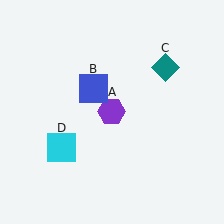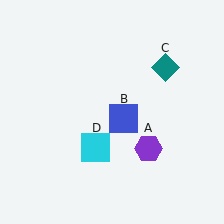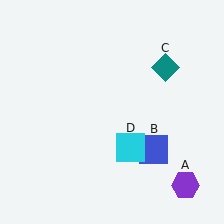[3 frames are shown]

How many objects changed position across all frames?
3 objects changed position: purple hexagon (object A), blue square (object B), cyan square (object D).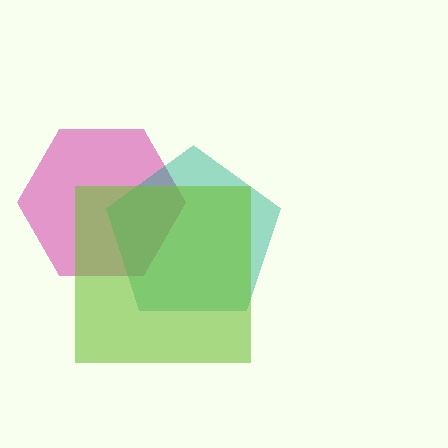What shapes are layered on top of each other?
The layered shapes are: a magenta hexagon, a teal pentagon, a lime square.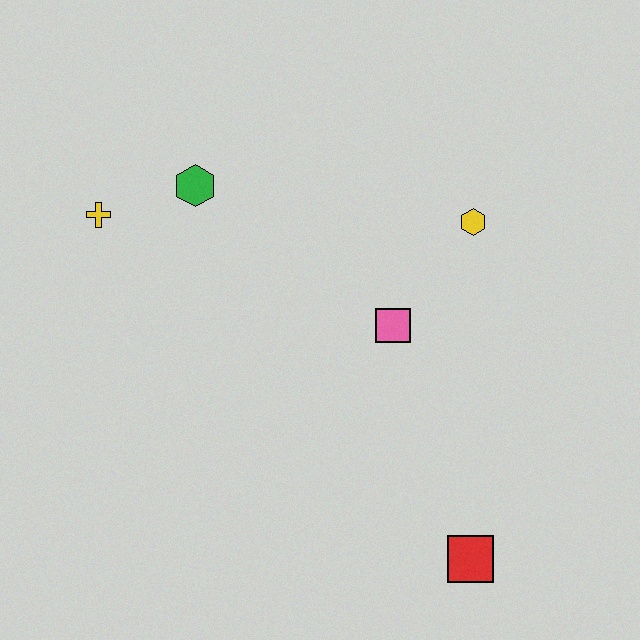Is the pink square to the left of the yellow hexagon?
Yes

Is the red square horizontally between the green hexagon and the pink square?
No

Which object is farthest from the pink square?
The yellow cross is farthest from the pink square.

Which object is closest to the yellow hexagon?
The pink square is closest to the yellow hexagon.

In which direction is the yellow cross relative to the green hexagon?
The yellow cross is to the left of the green hexagon.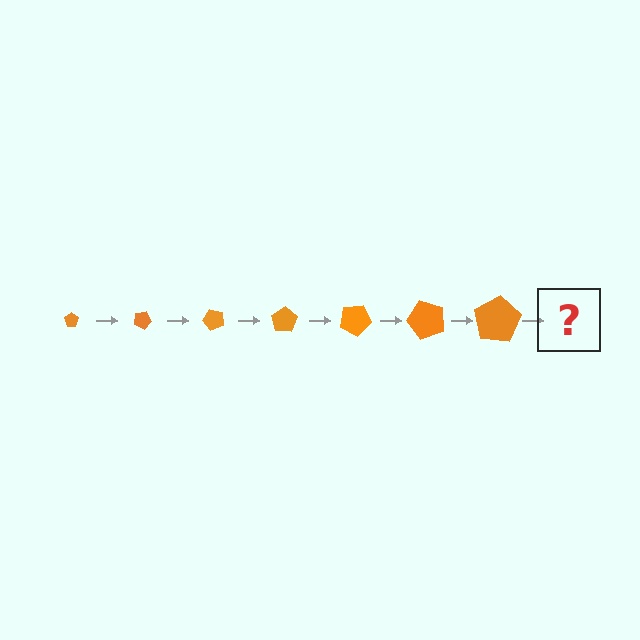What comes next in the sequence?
The next element should be a pentagon, larger than the previous one and rotated 175 degrees from the start.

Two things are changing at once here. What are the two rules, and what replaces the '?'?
The two rules are that the pentagon grows larger each step and it rotates 25 degrees each step. The '?' should be a pentagon, larger than the previous one and rotated 175 degrees from the start.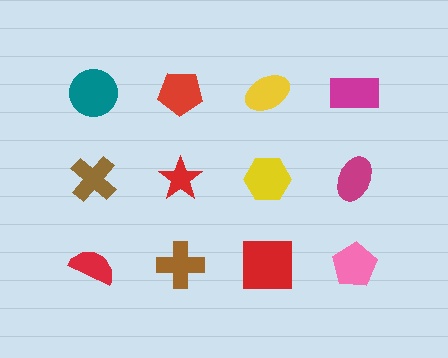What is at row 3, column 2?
A brown cross.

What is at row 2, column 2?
A red star.